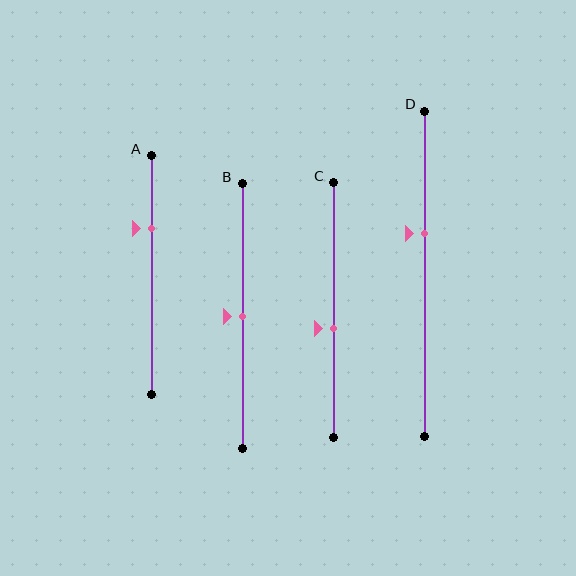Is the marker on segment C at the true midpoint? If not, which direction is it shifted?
No, the marker on segment C is shifted downward by about 7% of the segment length.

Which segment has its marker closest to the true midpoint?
Segment B has its marker closest to the true midpoint.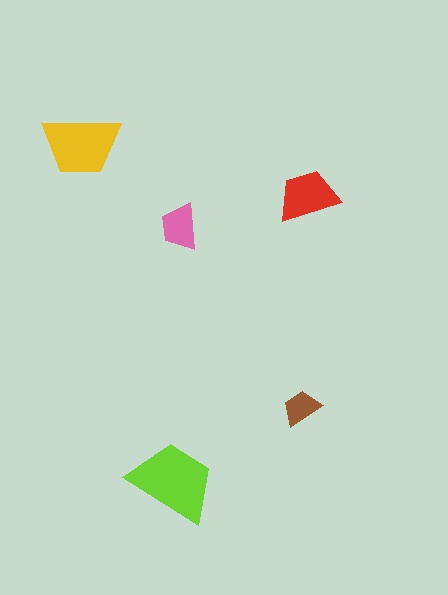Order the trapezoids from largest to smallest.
the lime one, the yellow one, the red one, the pink one, the brown one.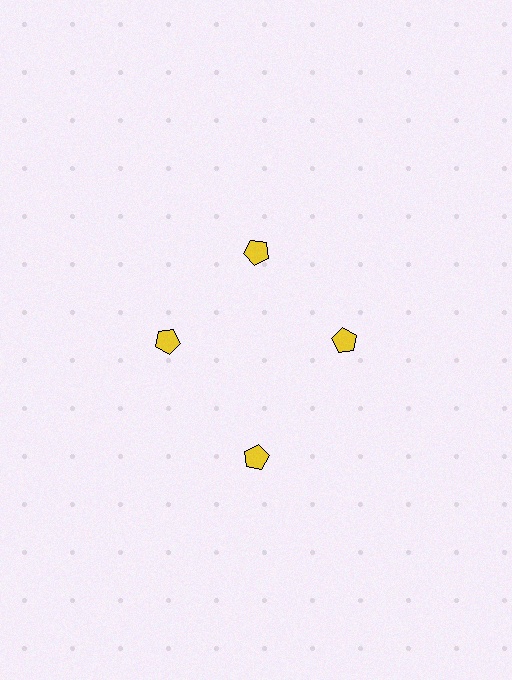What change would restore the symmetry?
The symmetry would be restored by moving it inward, back onto the ring so that all 4 pentagons sit at equal angles and equal distance from the center.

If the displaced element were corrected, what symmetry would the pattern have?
It would have 4-fold rotational symmetry — the pattern would map onto itself every 90 degrees.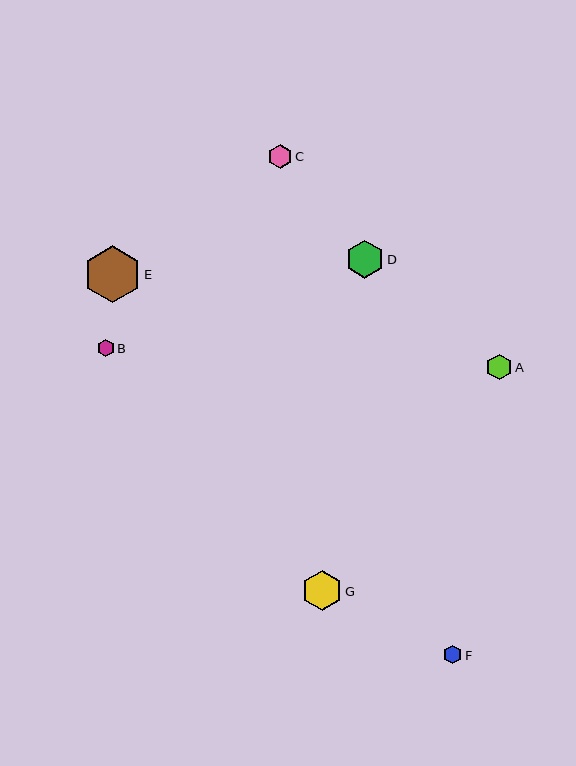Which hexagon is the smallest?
Hexagon B is the smallest with a size of approximately 17 pixels.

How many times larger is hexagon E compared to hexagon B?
Hexagon E is approximately 3.3 times the size of hexagon B.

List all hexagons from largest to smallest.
From largest to smallest: E, G, D, A, C, F, B.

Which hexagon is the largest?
Hexagon E is the largest with a size of approximately 57 pixels.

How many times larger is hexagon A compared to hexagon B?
Hexagon A is approximately 1.5 times the size of hexagon B.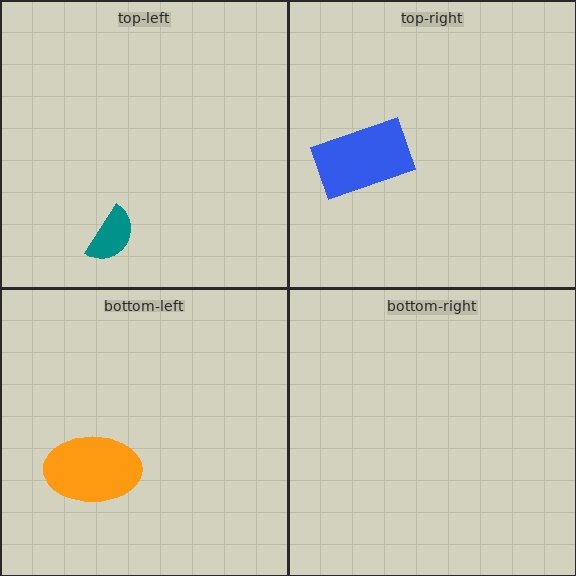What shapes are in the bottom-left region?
The orange ellipse.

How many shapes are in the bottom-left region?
1.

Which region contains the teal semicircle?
The top-left region.